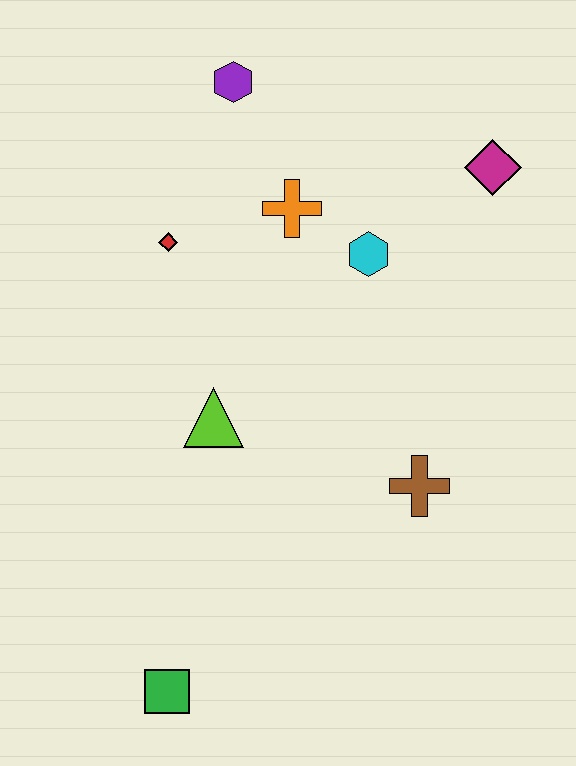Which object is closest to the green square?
The lime triangle is closest to the green square.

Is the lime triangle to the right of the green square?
Yes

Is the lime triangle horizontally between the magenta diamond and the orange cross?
No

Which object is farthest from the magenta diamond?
The green square is farthest from the magenta diamond.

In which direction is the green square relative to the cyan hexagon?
The green square is below the cyan hexagon.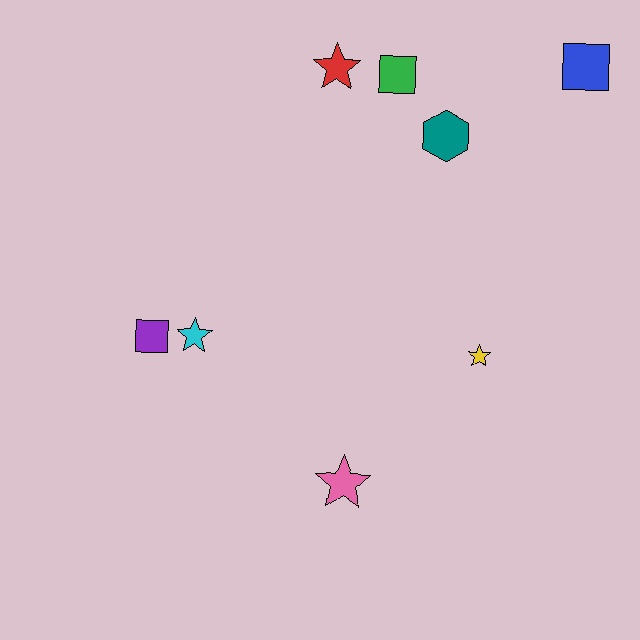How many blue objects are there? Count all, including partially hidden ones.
There is 1 blue object.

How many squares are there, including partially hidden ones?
There are 3 squares.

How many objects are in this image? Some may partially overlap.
There are 8 objects.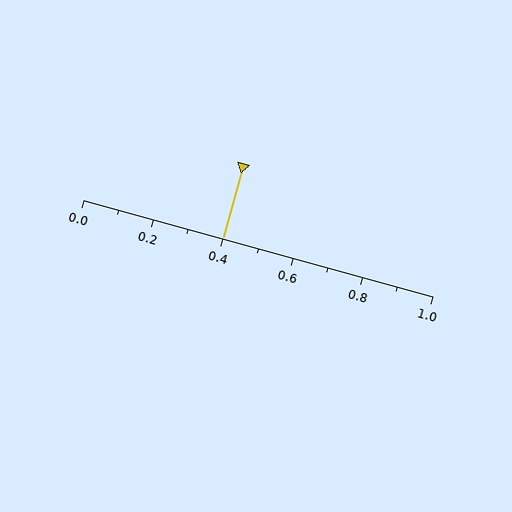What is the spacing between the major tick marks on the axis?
The major ticks are spaced 0.2 apart.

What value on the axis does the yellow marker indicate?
The marker indicates approximately 0.4.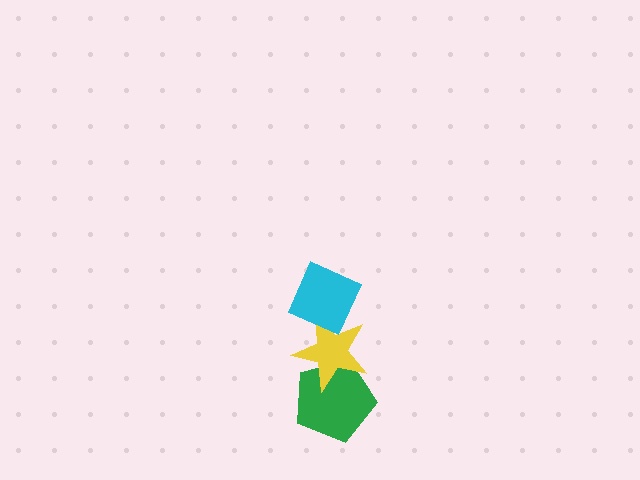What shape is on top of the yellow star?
The cyan diamond is on top of the yellow star.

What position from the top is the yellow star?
The yellow star is 2nd from the top.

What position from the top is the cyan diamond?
The cyan diamond is 1st from the top.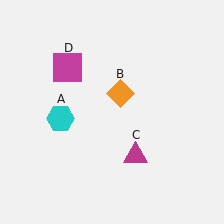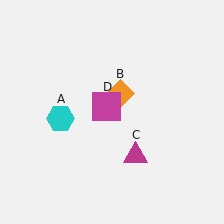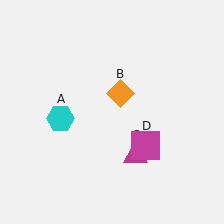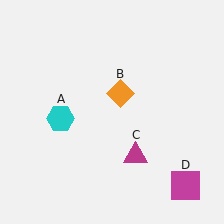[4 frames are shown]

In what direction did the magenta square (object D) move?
The magenta square (object D) moved down and to the right.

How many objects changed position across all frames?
1 object changed position: magenta square (object D).